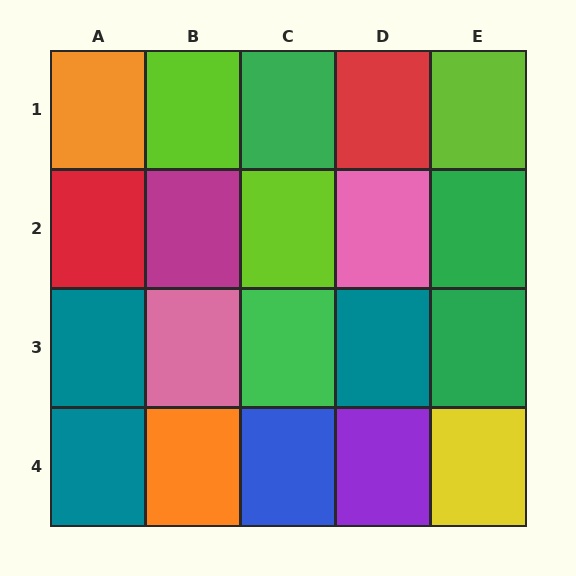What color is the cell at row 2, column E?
Green.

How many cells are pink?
2 cells are pink.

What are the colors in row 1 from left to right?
Orange, lime, green, red, lime.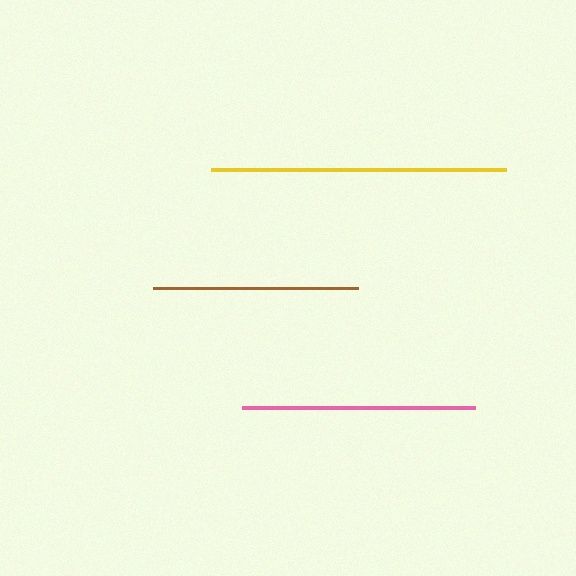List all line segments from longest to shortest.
From longest to shortest: yellow, pink, brown.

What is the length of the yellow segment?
The yellow segment is approximately 295 pixels long.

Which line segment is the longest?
The yellow line is the longest at approximately 295 pixels.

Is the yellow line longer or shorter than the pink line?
The yellow line is longer than the pink line.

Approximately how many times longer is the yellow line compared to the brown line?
The yellow line is approximately 1.4 times the length of the brown line.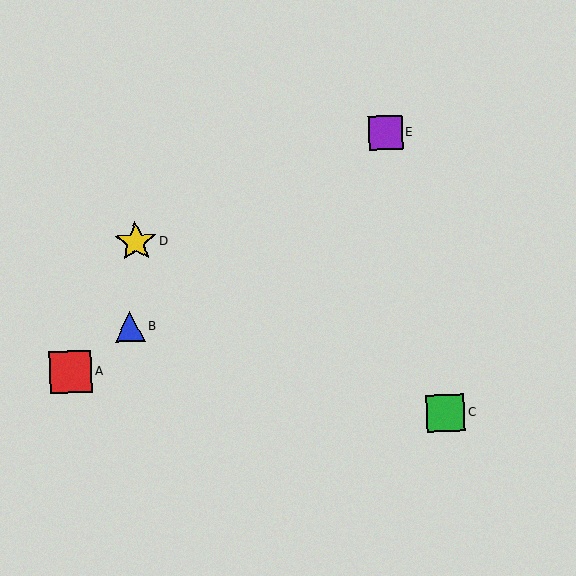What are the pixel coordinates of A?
Object A is at (71, 372).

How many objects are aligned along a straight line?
3 objects (A, B, E) are aligned along a straight line.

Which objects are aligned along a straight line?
Objects A, B, E are aligned along a straight line.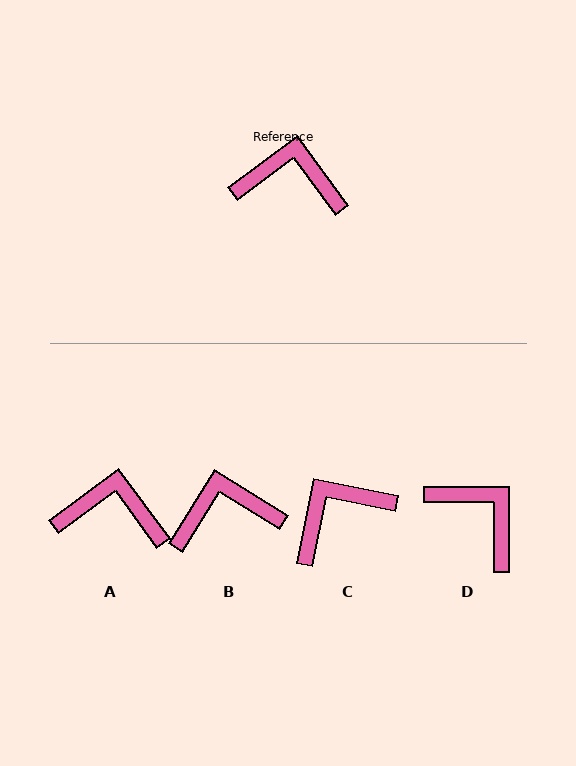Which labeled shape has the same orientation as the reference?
A.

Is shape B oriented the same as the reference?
No, it is off by about 22 degrees.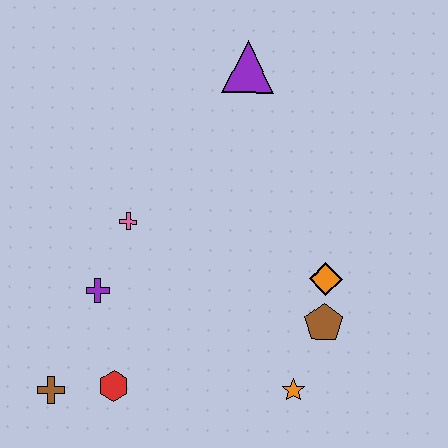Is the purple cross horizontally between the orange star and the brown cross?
Yes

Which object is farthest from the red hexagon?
The purple triangle is farthest from the red hexagon.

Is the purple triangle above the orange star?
Yes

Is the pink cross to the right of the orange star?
No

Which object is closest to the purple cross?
The pink cross is closest to the purple cross.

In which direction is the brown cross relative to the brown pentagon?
The brown cross is to the left of the brown pentagon.